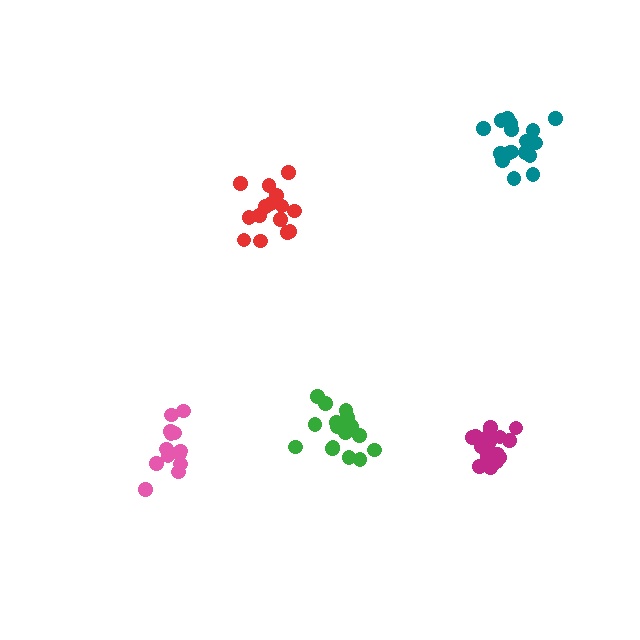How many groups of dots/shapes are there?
There are 5 groups.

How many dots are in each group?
Group 1: 13 dots, Group 2: 15 dots, Group 3: 18 dots, Group 4: 16 dots, Group 5: 17 dots (79 total).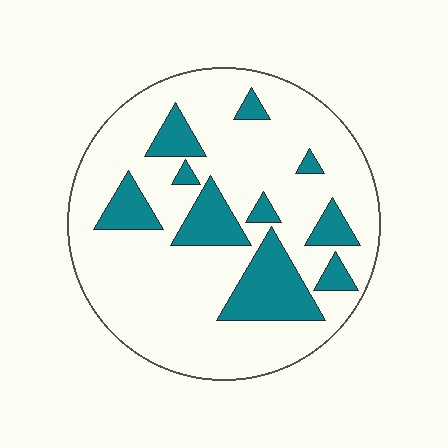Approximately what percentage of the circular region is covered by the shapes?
Approximately 20%.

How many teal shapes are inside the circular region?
10.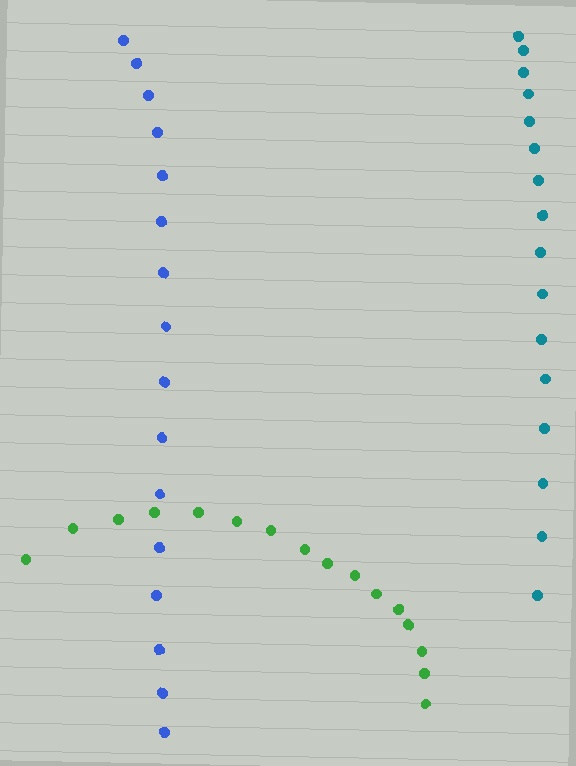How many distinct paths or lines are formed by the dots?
There are 3 distinct paths.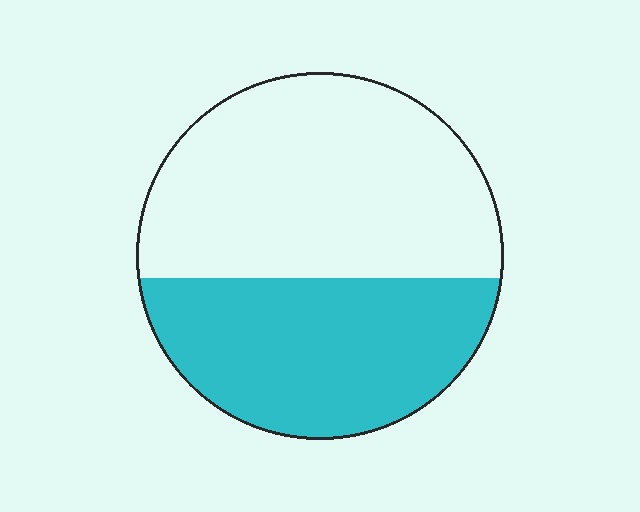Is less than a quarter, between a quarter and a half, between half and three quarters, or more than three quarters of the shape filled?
Between a quarter and a half.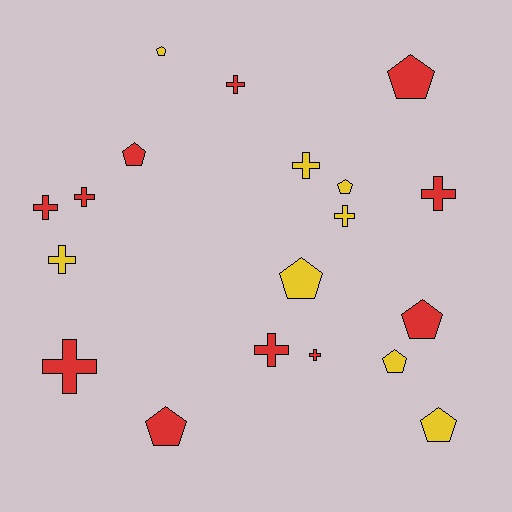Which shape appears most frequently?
Cross, with 10 objects.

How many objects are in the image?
There are 19 objects.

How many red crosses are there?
There are 7 red crosses.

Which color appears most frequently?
Red, with 11 objects.